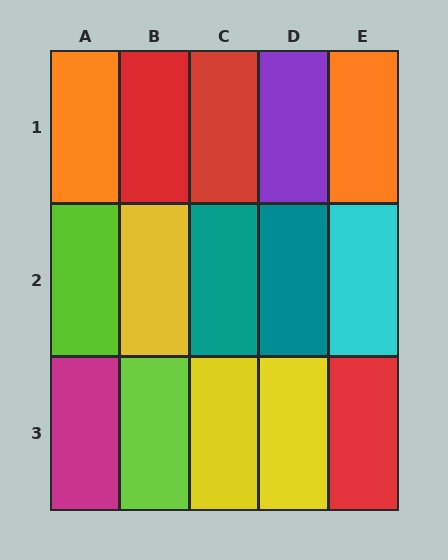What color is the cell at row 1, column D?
Purple.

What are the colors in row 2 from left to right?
Lime, yellow, teal, teal, cyan.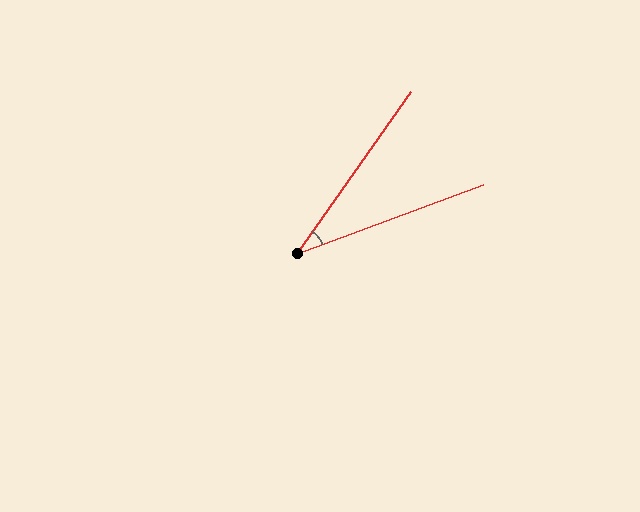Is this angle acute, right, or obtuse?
It is acute.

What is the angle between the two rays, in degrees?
Approximately 35 degrees.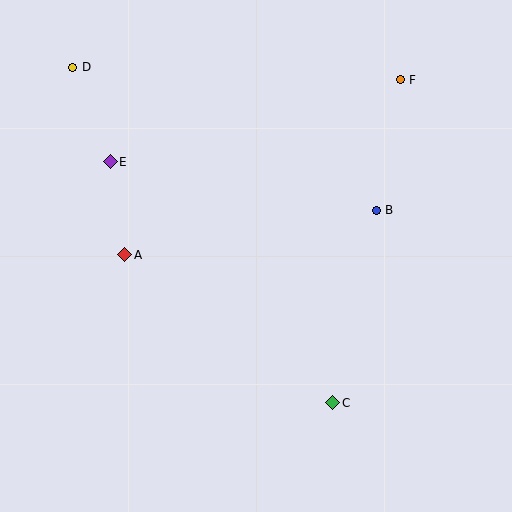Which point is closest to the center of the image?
Point B at (376, 210) is closest to the center.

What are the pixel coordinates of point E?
Point E is at (110, 162).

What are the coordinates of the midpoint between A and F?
The midpoint between A and F is at (262, 167).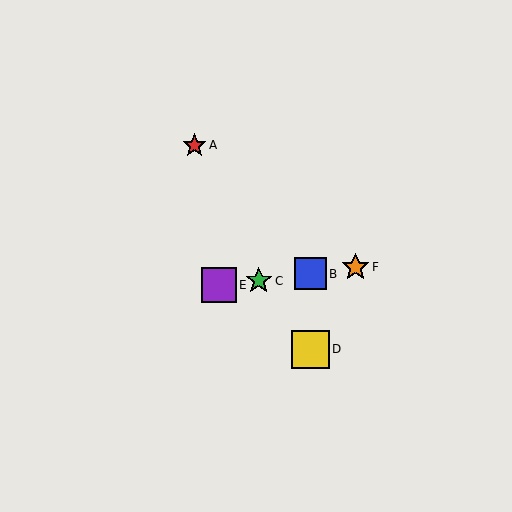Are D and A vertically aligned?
No, D is at x≈310 and A is at x≈195.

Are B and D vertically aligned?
Yes, both are at x≈310.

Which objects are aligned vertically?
Objects B, D are aligned vertically.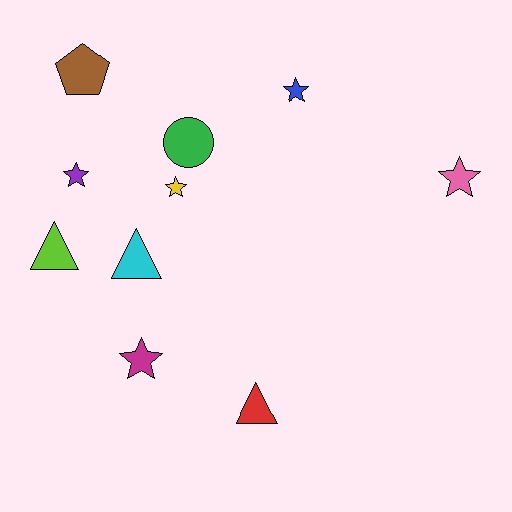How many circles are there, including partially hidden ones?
There is 1 circle.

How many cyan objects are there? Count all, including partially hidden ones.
There is 1 cyan object.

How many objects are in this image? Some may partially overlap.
There are 10 objects.